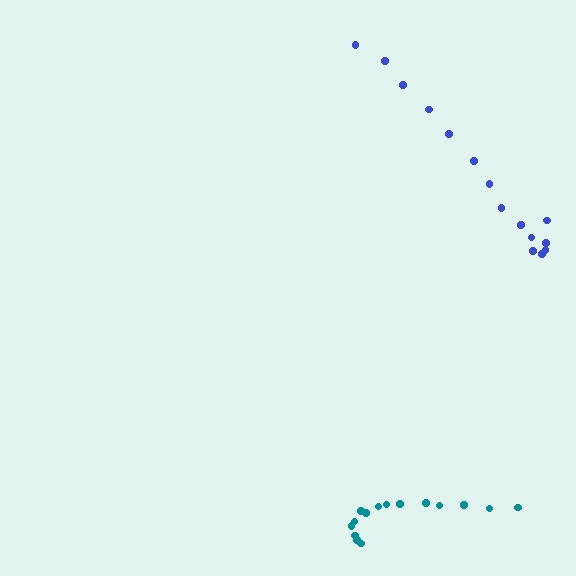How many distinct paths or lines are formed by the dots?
There are 2 distinct paths.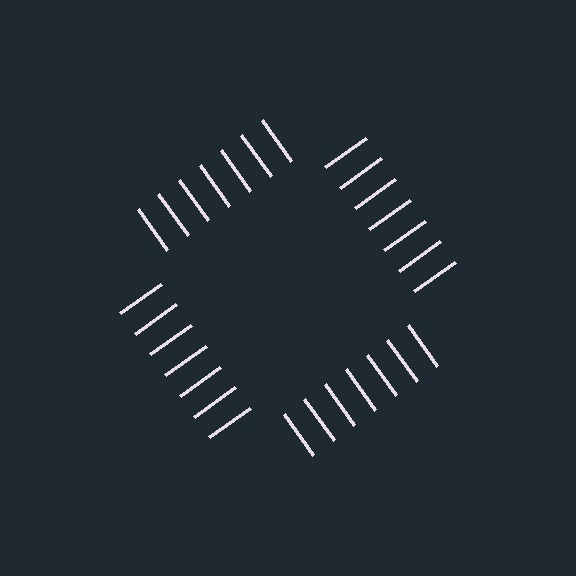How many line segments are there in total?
28 — 7 along each of the 4 edges.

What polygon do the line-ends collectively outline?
An illusory square — the line segments terminate on its edges but no continuous stroke is drawn.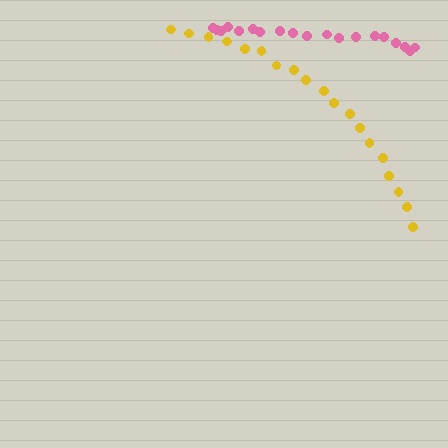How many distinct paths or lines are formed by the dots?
There are 2 distinct paths.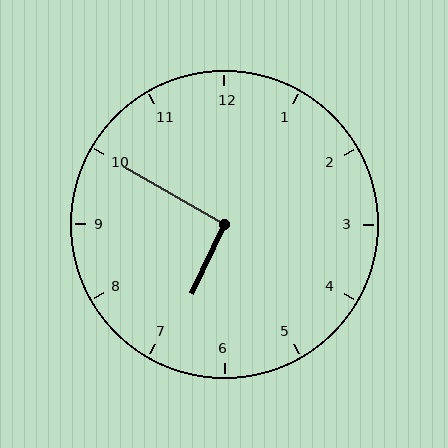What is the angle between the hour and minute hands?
Approximately 95 degrees.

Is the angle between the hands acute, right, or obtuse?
It is right.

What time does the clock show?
6:50.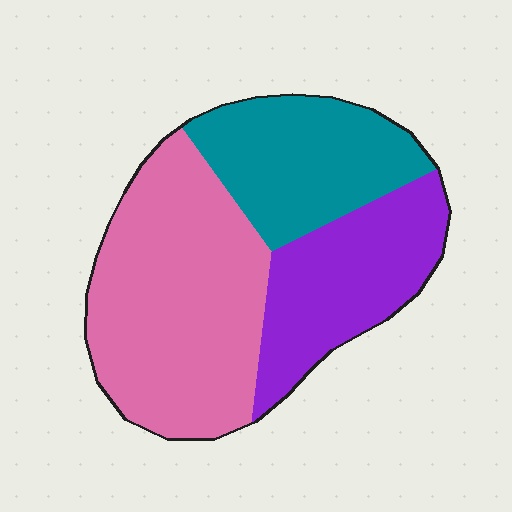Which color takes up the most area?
Pink, at roughly 45%.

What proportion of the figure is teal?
Teal takes up about one quarter (1/4) of the figure.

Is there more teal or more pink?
Pink.